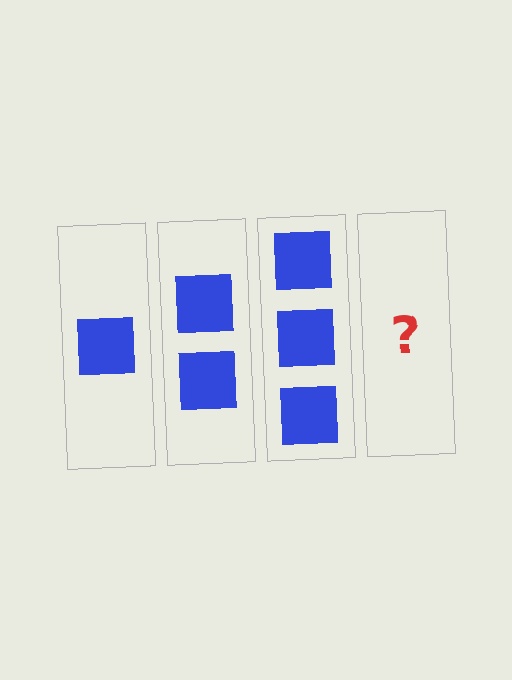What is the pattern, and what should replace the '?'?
The pattern is that each step adds one more square. The '?' should be 4 squares.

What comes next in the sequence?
The next element should be 4 squares.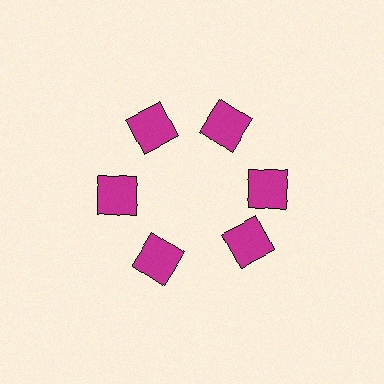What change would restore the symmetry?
The symmetry would be restored by rotating it back into even spacing with its neighbors so that all 6 squares sit at equal angles and equal distance from the center.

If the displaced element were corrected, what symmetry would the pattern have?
It would have 6-fold rotational symmetry — the pattern would map onto itself every 60 degrees.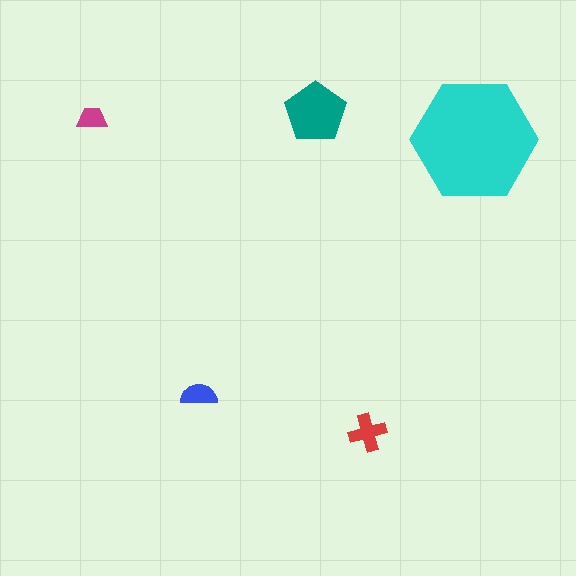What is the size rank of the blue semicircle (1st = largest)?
4th.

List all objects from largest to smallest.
The cyan hexagon, the teal pentagon, the red cross, the blue semicircle, the magenta trapezoid.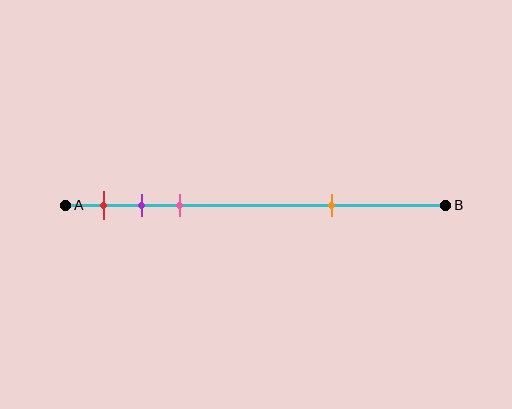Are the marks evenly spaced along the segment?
No, the marks are not evenly spaced.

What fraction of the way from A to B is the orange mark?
The orange mark is approximately 70% (0.7) of the way from A to B.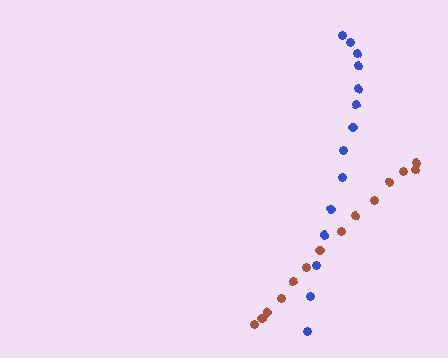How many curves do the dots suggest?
There are 2 distinct paths.